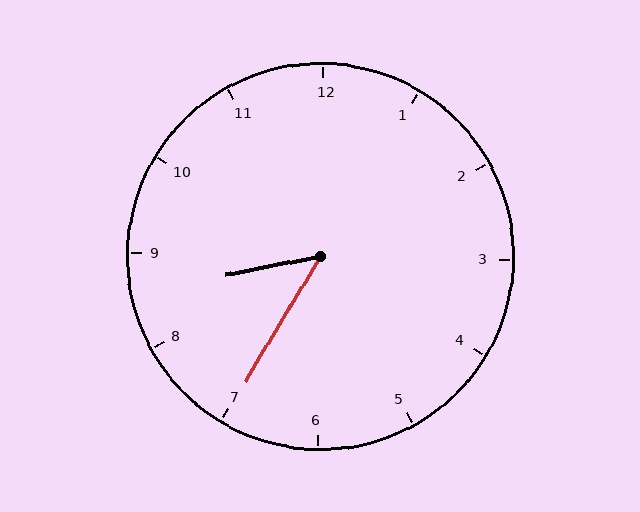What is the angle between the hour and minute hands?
Approximately 48 degrees.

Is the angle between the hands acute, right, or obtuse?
It is acute.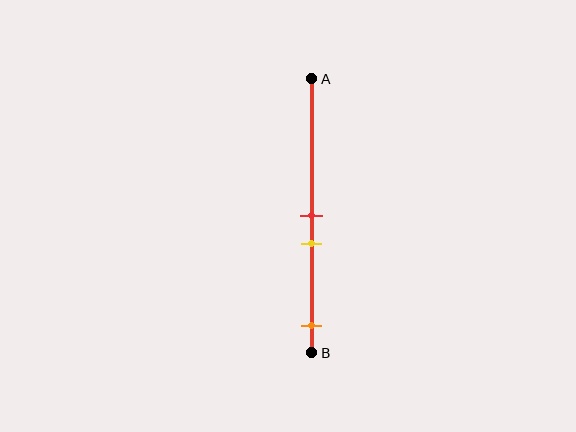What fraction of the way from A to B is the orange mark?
The orange mark is approximately 90% (0.9) of the way from A to B.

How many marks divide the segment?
There are 3 marks dividing the segment.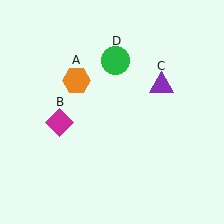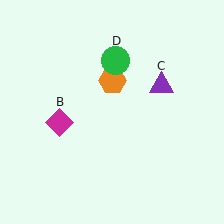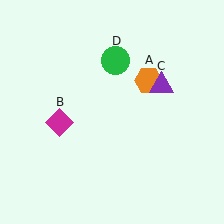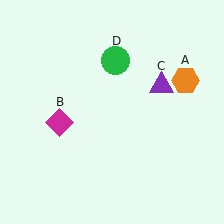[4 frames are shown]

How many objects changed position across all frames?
1 object changed position: orange hexagon (object A).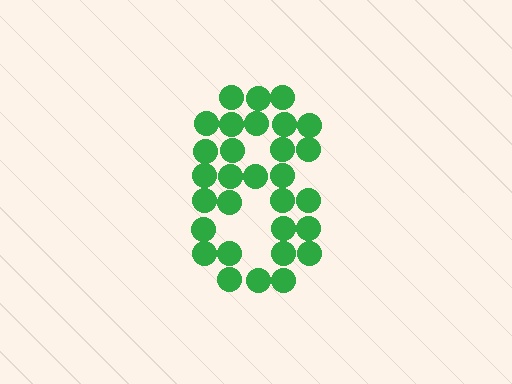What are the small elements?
The small elements are circles.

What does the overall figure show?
The overall figure shows the digit 8.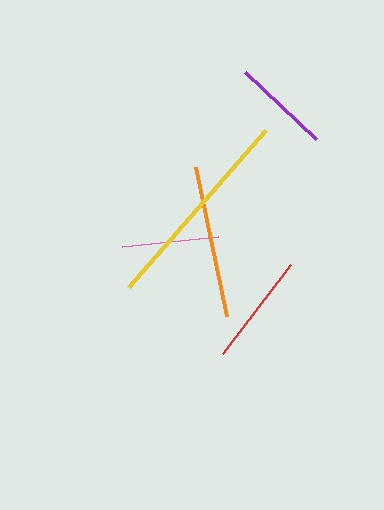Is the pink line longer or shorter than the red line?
The red line is longer than the pink line.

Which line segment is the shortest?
The pink line is the shortest at approximately 97 pixels.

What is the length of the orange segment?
The orange segment is approximately 151 pixels long.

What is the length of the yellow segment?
The yellow segment is approximately 208 pixels long.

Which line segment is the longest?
The yellow line is the longest at approximately 208 pixels.